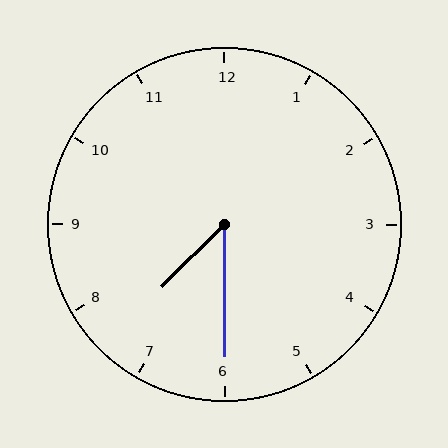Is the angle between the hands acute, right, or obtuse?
It is acute.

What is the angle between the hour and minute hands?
Approximately 45 degrees.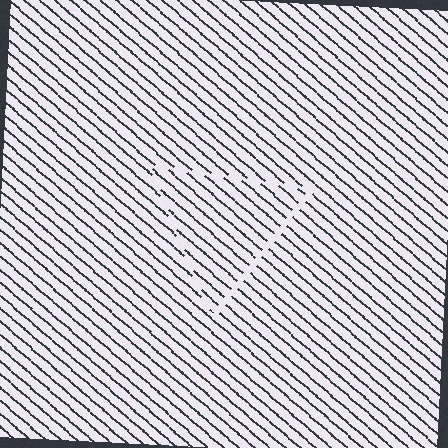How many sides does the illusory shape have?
3 sides — the line-ends trace a triangle.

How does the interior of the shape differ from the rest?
The interior of the shape contains the same grating, shifted by half a period — the contour is defined by the phase discontinuity where line-ends from the inner and outer gratings abut.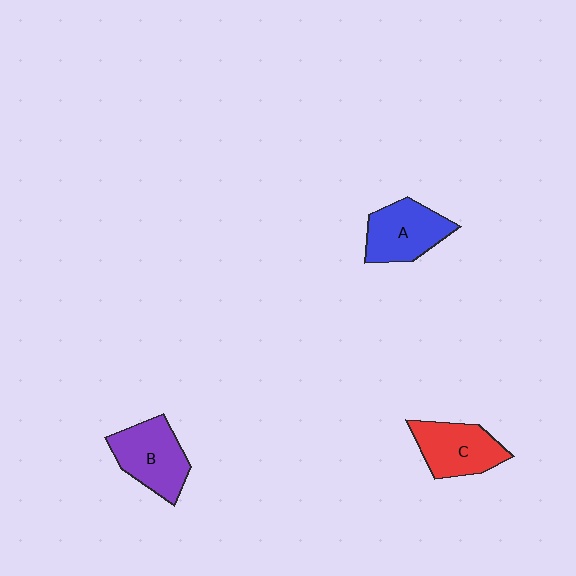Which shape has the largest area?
Shape B (purple).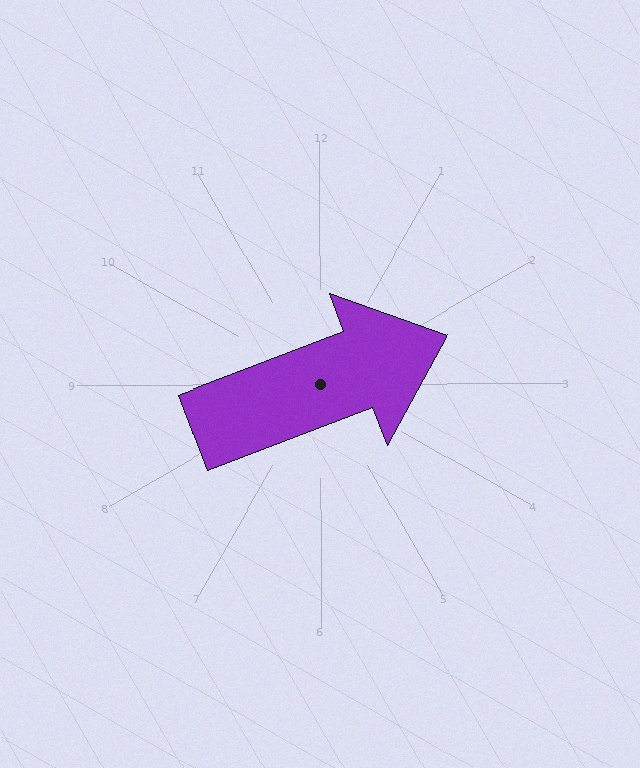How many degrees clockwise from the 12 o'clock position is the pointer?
Approximately 69 degrees.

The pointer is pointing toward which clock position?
Roughly 2 o'clock.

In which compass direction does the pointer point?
East.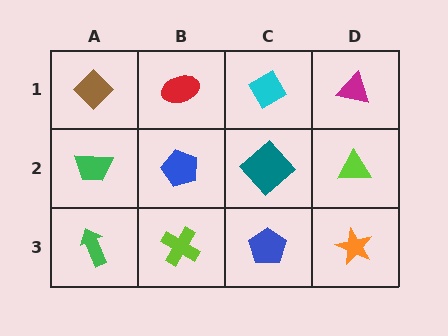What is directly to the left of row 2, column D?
A teal diamond.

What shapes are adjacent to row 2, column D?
A magenta triangle (row 1, column D), an orange star (row 3, column D), a teal diamond (row 2, column C).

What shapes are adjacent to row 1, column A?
A green trapezoid (row 2, column A), a red ellipse (row 1, column B).